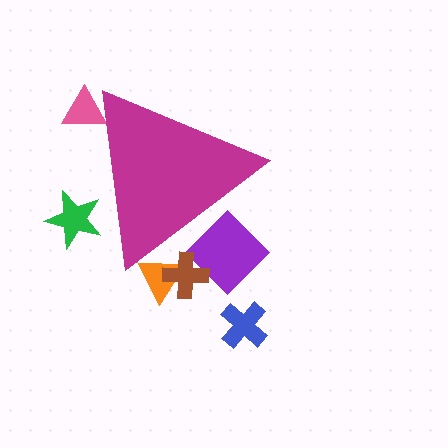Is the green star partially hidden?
Yes, the green star is partially hidden behind the magenta triangle.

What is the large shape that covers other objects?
A magenta triangle.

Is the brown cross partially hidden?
Yes, the brown cross is partially hidden behind the magenta triangle.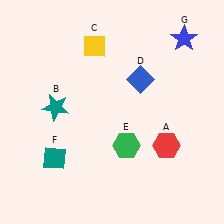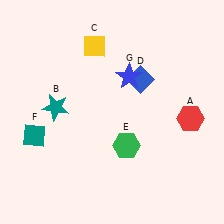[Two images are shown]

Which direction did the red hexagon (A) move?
The red hexagon (A) moved up.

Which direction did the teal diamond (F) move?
The teal diamond (F) moved up.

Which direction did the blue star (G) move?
The blue star (G) moved left.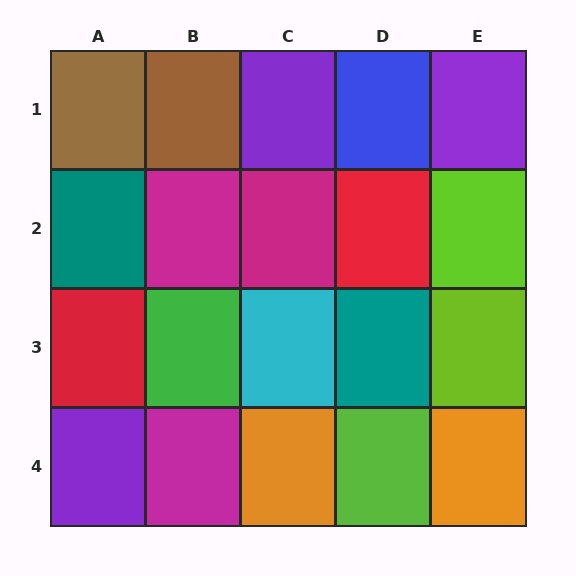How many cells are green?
1 cell is green.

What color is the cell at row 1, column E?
Purple.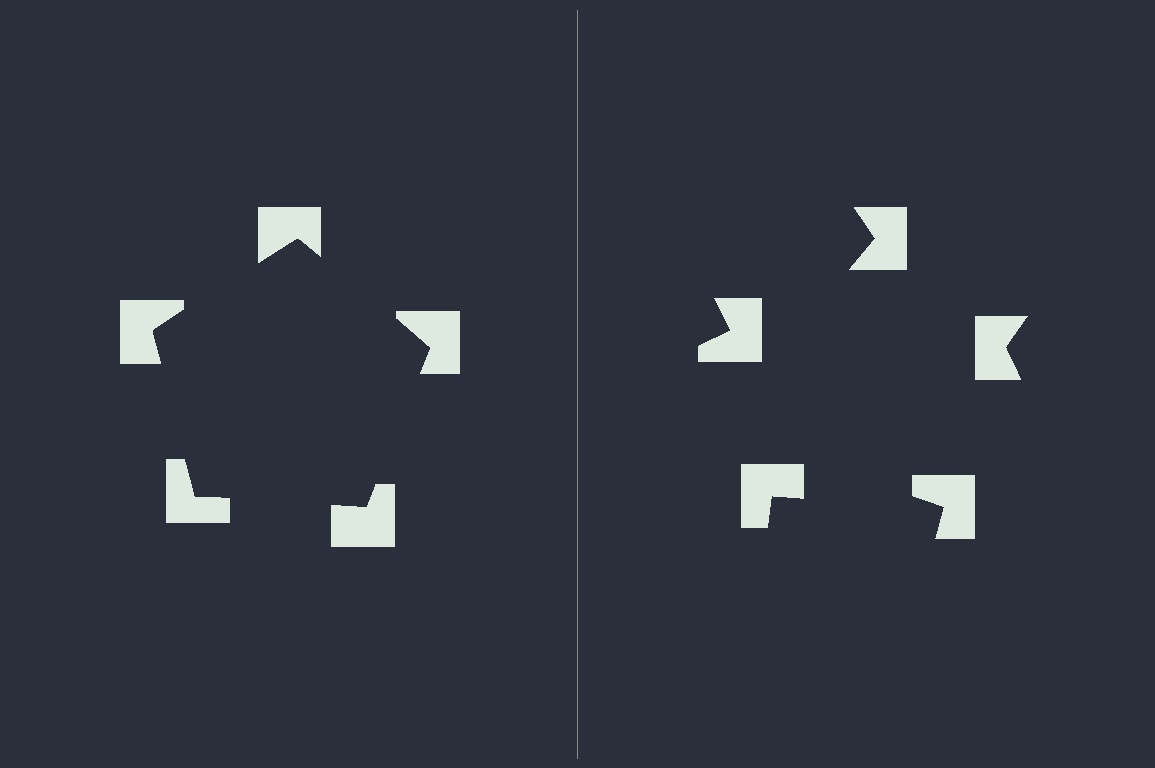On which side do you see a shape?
An illusory pentagon appears on the left side. On the right side the wedge cuts are rotated, so no coherent shape forms.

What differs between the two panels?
The notched squares are positioned identically on both sides; only the wedge orientations differ. On the left they align to a pentagon; on the right they are misaligned.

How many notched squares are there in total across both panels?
10 — 5 on each side.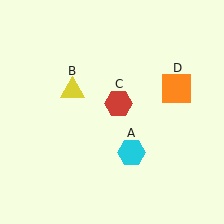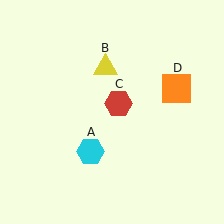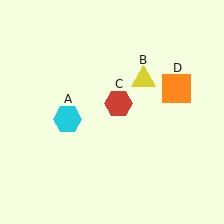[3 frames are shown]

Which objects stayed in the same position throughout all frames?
Red hexagon (object C) and orange square (object D) remained stationary.